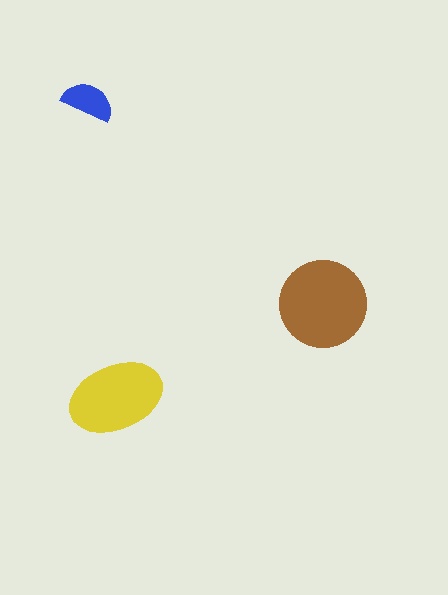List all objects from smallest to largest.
The blue semicircle, the yellow ellipse, the brown circle.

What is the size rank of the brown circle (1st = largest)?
1st.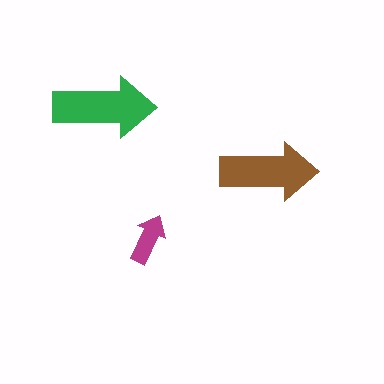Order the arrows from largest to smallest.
the green one, the brown one, the magenta one.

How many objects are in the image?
There are 3 objects in the image.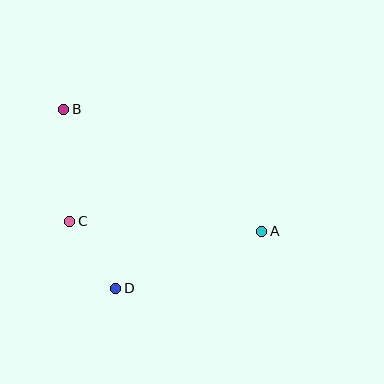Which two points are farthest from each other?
Points A and B are farthest from each other.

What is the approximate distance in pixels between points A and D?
The distance between A and D is approximately 157 pixels.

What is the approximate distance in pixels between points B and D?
The distance between B and D is approximately 186 pixels.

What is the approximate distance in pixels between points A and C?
The distance between A and C is approximately 192 pixels.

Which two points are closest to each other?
Points C and D are closest to each other.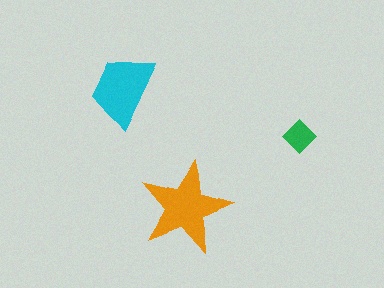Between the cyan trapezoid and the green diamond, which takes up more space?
The cyan trapezoid.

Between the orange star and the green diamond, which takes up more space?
The orange star.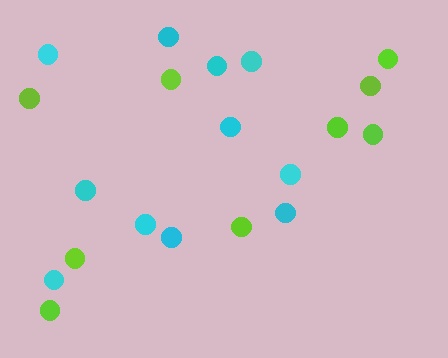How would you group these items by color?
There are 2 groups: one group of lime circles (9) and one group of cyan circles (11).